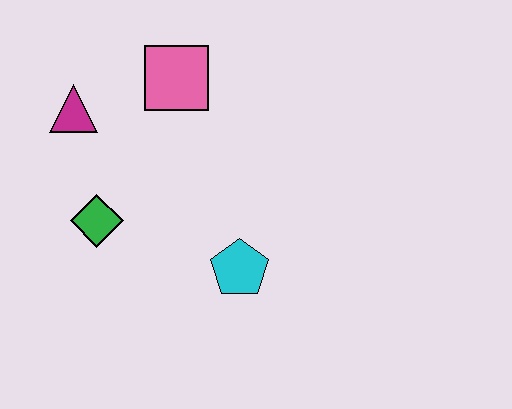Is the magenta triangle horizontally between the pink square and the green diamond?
No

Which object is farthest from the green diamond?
The pink square is farthest from the green diamond.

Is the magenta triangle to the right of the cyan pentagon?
No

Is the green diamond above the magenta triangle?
No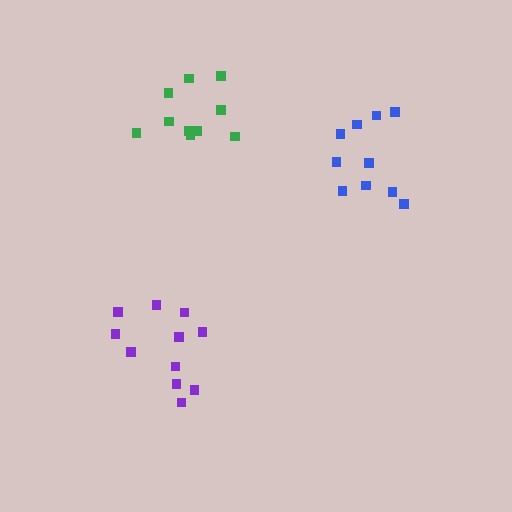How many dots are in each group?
Group 1: 10 dots, Group 2: 11 dots, Group 3: 10 dots (31 total).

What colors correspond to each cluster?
The clusters are colored: blue, purple, green.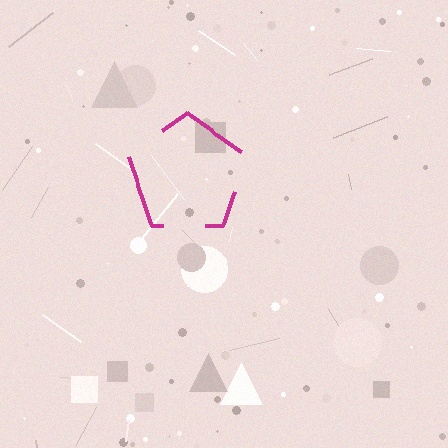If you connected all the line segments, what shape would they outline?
They would outline a pentagon.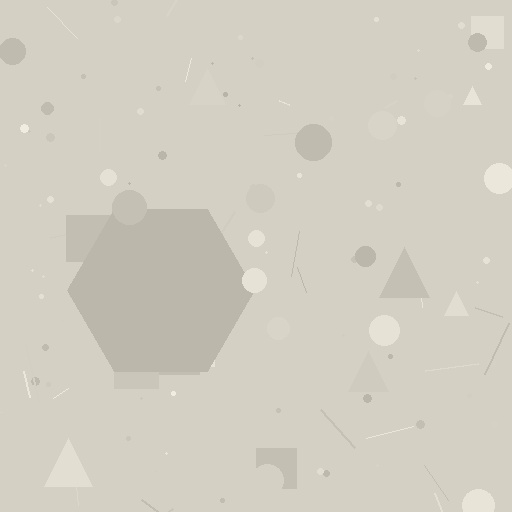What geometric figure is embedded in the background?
A hexagon is embedded in the background.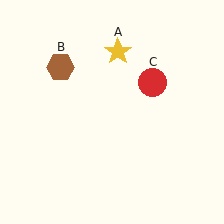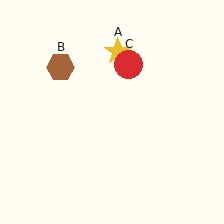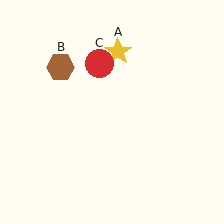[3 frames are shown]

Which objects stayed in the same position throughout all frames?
Yellow star (object A) and brown hexagon (object B) remained stationary.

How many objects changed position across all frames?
1 object changed position: red circle (object C).